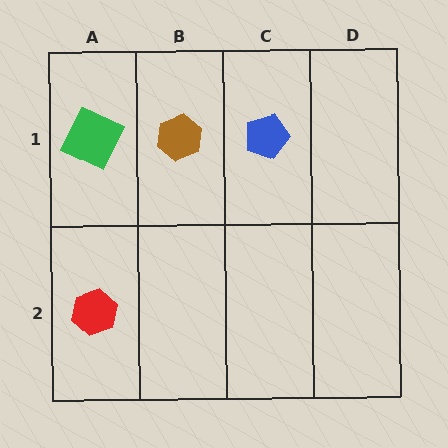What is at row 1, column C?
A blue pentagon.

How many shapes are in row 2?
1 shape.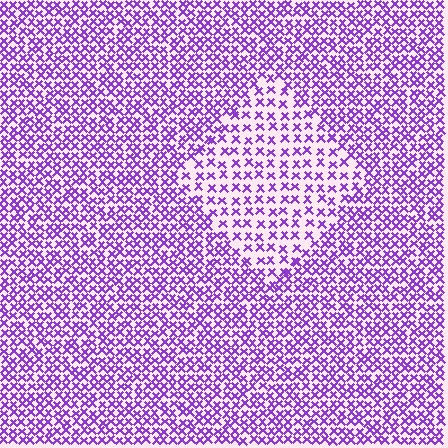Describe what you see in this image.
The image contains small purple elements arranged at two different densities. A diamond-shaped region is visible where the elements are less densely packed than the surrounding area.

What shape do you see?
I see a diamond.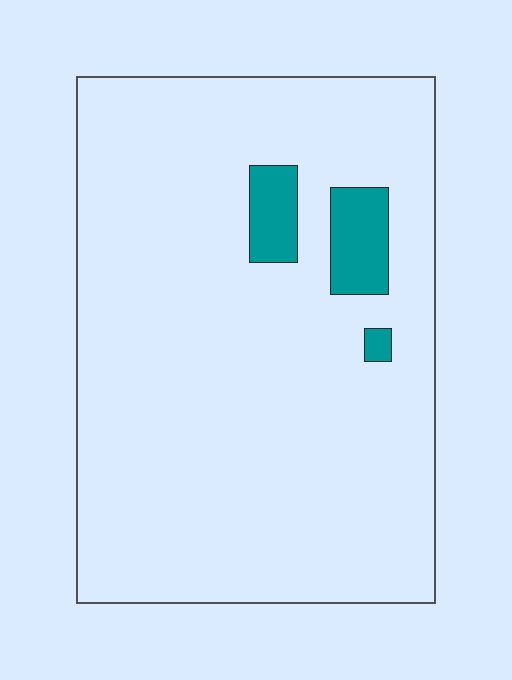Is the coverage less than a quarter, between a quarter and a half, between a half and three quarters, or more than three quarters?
Less than a quarter.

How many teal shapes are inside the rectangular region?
3.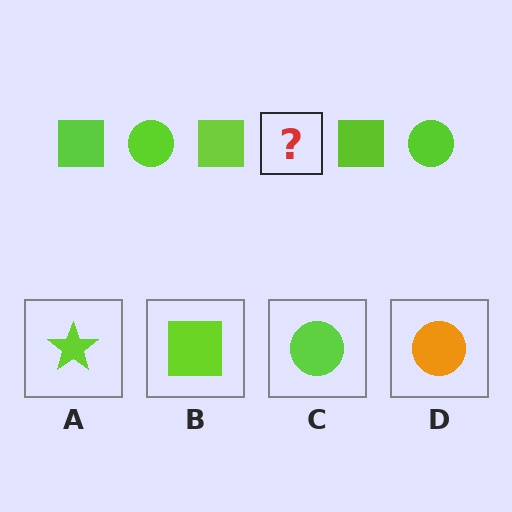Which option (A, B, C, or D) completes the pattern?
C.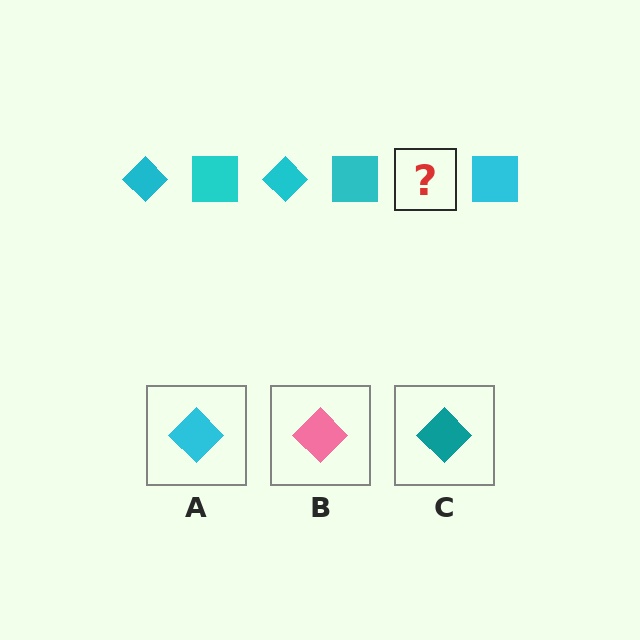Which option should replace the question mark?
Option A.